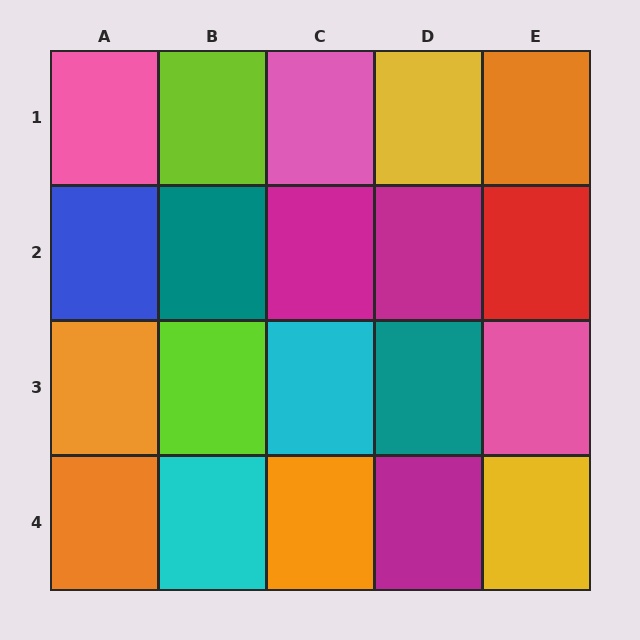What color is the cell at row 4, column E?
Yellow.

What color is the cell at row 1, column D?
Yellow.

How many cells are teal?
2 cells are teal.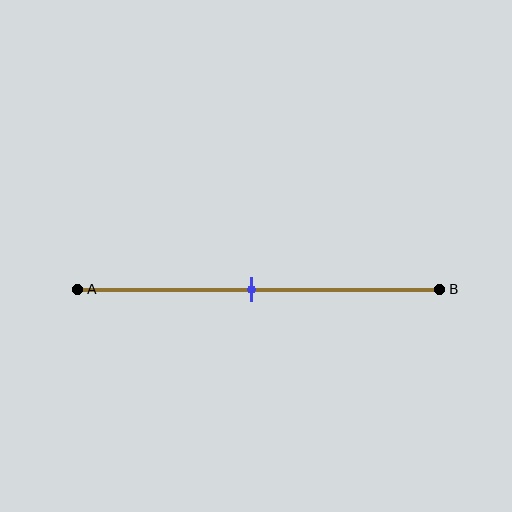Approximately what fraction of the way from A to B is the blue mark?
The blue mark is approximately 50% of the way from A to B.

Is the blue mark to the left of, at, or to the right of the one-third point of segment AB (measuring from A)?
The blue mark is to the right of the one-third point of segment AB.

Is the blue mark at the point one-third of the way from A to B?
No, the mark is at about 50% from A, not at the 33% one-third point.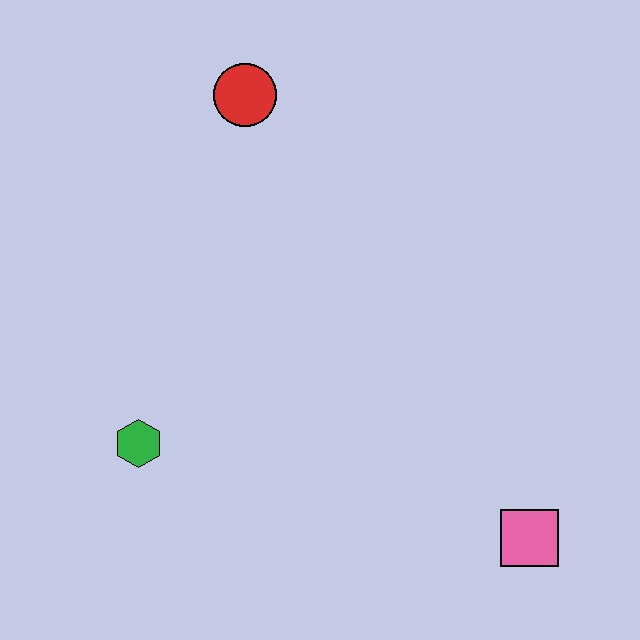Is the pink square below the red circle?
Yes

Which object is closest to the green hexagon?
The red circle is closest to the green hexagon.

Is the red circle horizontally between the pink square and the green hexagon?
Yes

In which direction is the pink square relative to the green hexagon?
The pink square is to the right of the green hexagon.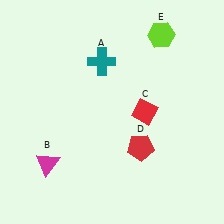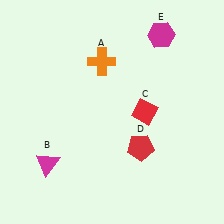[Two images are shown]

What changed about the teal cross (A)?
In Image 1, A is teal. In Image 2, it changed to orange.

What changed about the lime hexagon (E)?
In Image 1, E is lime. In Image 2, it changed to magenta.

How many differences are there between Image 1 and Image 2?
There are 2 differences between the two images.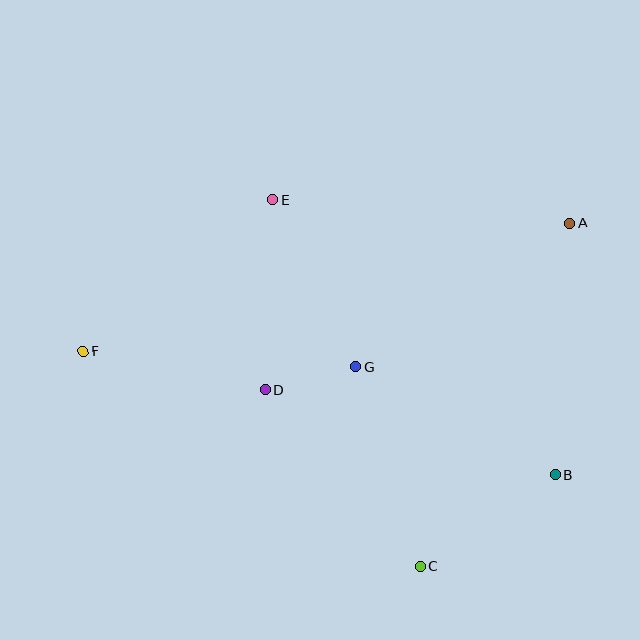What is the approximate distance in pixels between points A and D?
The distance between A and D is approximately 348 pixels.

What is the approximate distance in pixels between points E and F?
The distance between E and F is approximately 243 pixels.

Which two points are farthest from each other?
Points A and F are farthest from each other.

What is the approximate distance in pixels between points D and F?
The distance between D and F is approximately 186 pixels.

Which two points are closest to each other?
Points D and G are closest to each other.